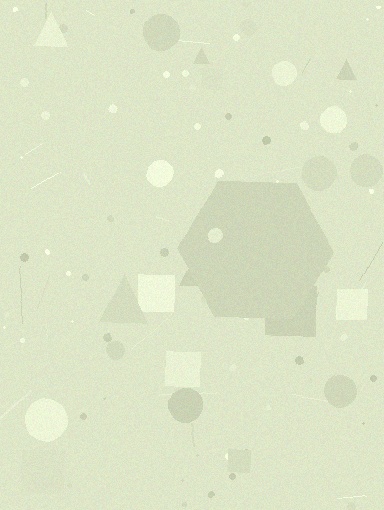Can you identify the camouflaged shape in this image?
The camouflaged shape is a hexagon.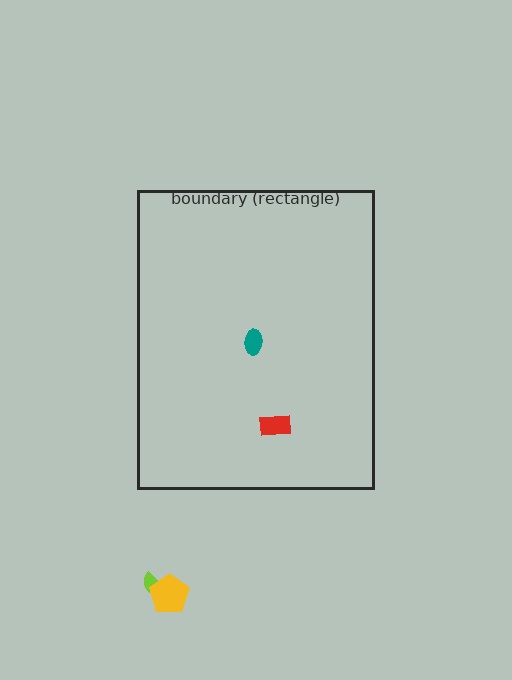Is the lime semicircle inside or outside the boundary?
Outside.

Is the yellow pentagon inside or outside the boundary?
Outside.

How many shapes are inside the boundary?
2 inside, 2 outside.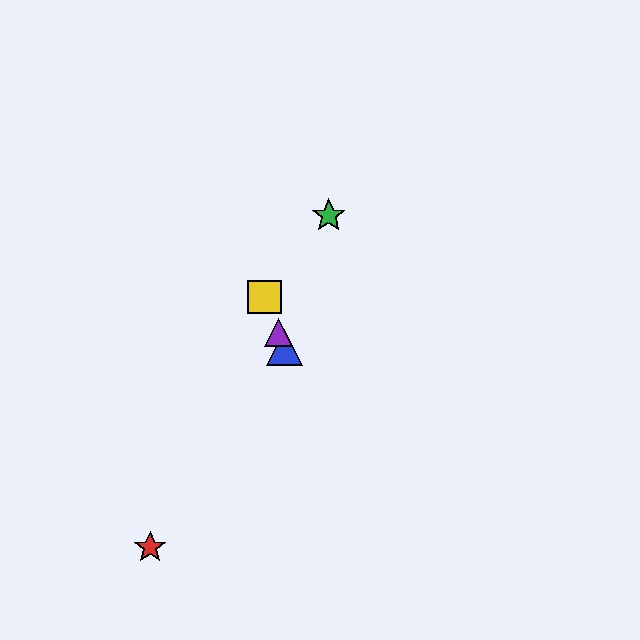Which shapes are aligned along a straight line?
The blue triangle, the yellow square, the purple triangle are aligned along a straight line.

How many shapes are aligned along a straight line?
3 shapes (the blue triangle, the yellow square, the purple triangle) are aligned along a straight line.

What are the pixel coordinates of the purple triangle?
The purple triangle is at (279, 332).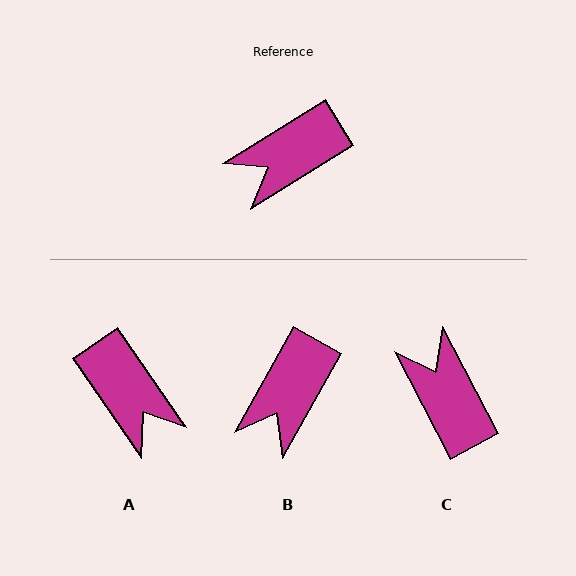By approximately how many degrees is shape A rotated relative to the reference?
Approximately 93 degrees counter-clockwise.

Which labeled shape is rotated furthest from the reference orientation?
C, about 94 degrees away.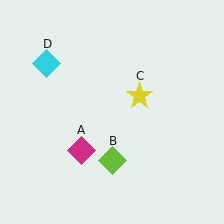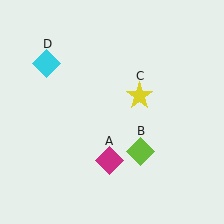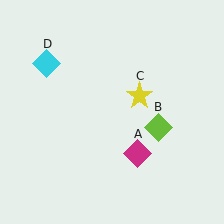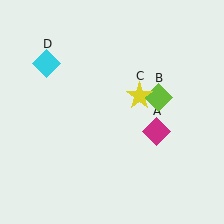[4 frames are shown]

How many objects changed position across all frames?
2 objects changed position: magenta diamond (object A), lime diamond (object B).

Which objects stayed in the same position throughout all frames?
Yellow star (object C) and cyan diamond (object D) remained stationary.